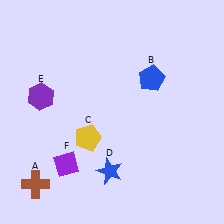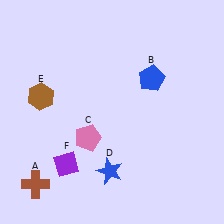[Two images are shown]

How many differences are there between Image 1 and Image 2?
There are 2 differences between the two images.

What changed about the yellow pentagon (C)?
In Image 1, C is yellow. In Image 2, it changed to pink.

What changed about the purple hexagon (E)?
In Image 1, E is purple. In Image 2, it changed to brown.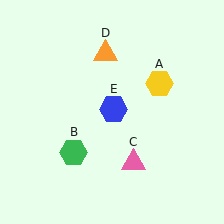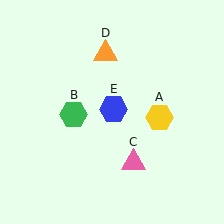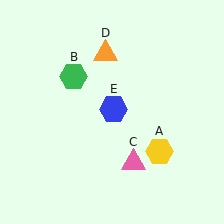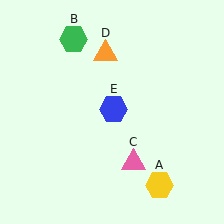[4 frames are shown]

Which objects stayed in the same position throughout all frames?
Pink triangle (object C) and orange triangle (object D) and blue hexagon (object E) remained stationary.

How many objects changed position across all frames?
2 objects changed position: yellow hexagon (object A), green hexagon (object B).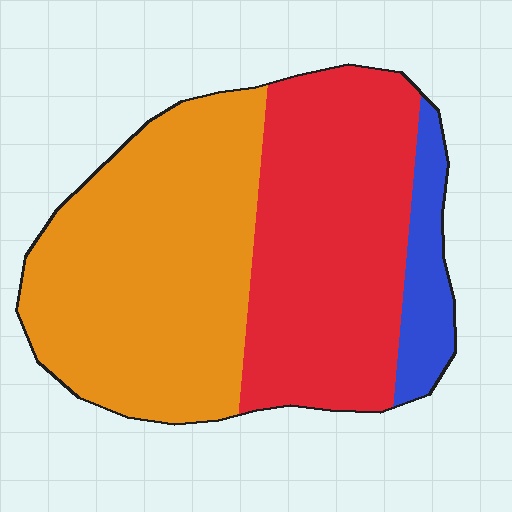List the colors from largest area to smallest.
From largest to smallest: orange, red, blue.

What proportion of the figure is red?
Red takes up about two fifths (2/5) of the figure.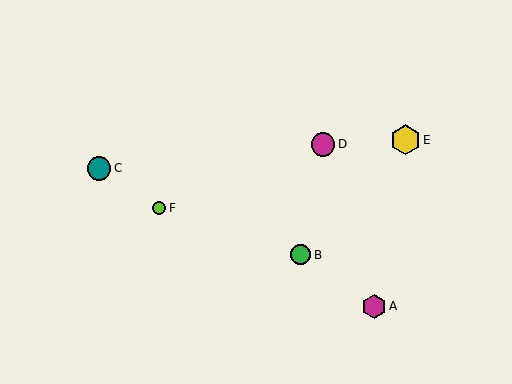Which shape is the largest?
The yellow hexagon (labeled E) is the largest.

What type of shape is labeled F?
Shape F is a lime circle.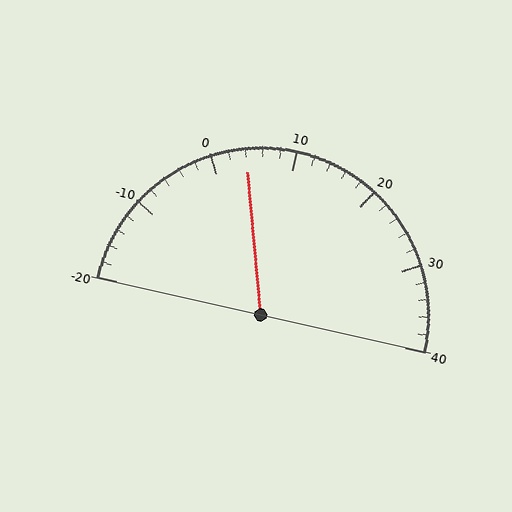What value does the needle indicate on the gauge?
The needle indicates approximately 4.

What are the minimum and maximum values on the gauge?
The gauge ranges from -20 to 40.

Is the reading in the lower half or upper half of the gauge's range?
The reading is in the lower half of the range (-20 to 40).